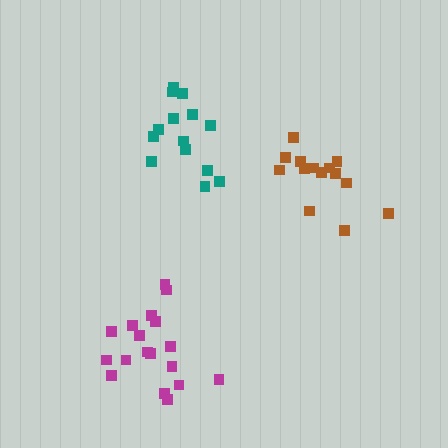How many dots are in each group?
Group 1: 14 dots, Group 2: 18 dots, Group 3: 14 dots (46 total).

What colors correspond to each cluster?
The clusters are colored: brown, magenta, teal.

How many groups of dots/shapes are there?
There are 3 groups.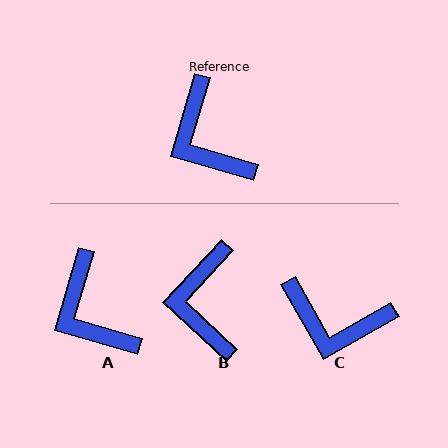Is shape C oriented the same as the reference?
No, it is off by about 46 degrees.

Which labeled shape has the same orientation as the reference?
A.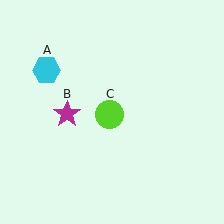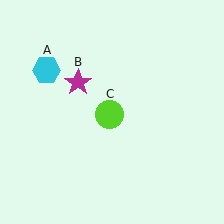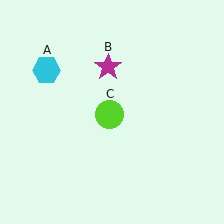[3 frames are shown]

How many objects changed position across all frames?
1 object changed position: magenta star (object B).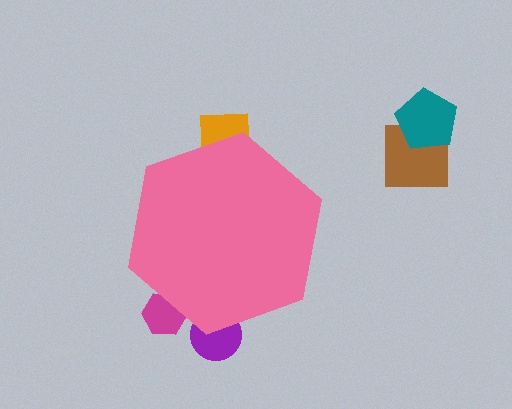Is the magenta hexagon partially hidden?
Yes, the magenta hexagon is partially hidden behind the pink hexagon.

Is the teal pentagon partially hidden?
No, the teal pentagon is fully visible.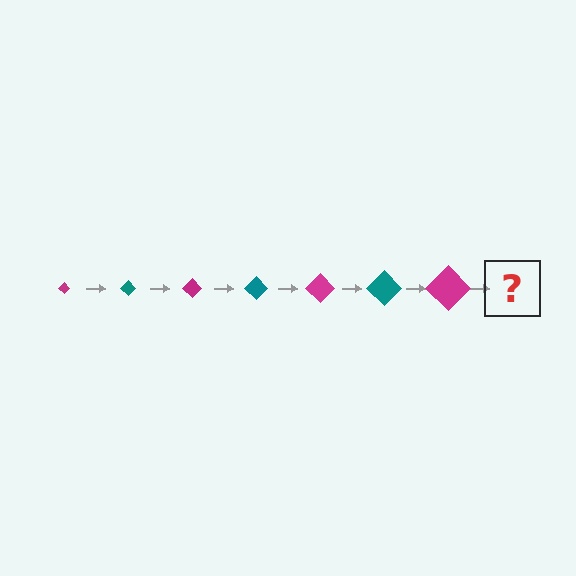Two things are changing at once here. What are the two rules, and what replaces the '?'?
The two rules are that the diamond grows larger each step and the color cycles through magenta and teal. The '?' should be a teal diamond, larger than the previous one.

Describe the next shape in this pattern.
It should be a teal diamond, larger than the previous one.